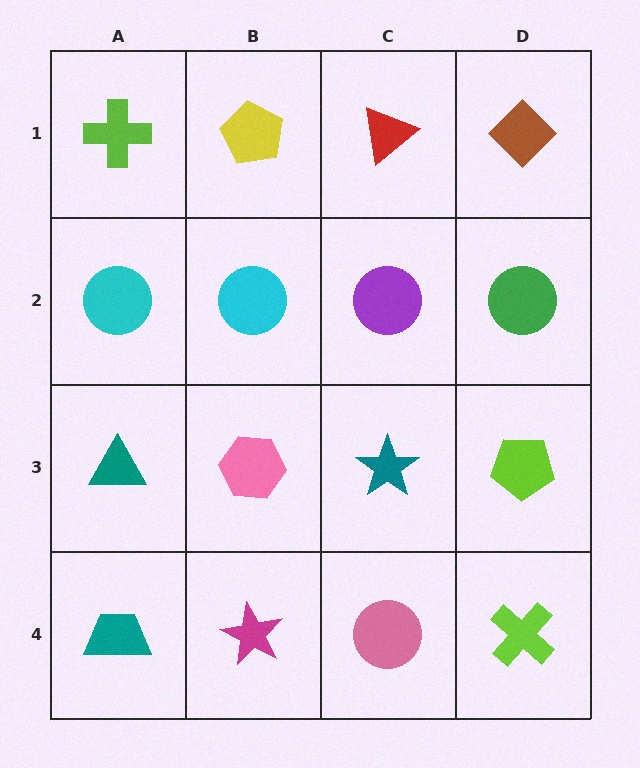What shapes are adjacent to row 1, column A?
A cyan circle (row 2, column A), a yellow pentagon (row 1, column B).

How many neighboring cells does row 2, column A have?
3.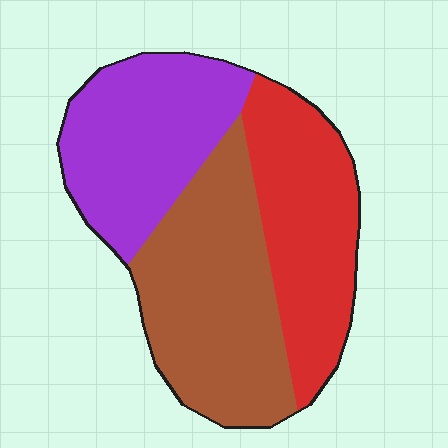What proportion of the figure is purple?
Purple covers around 30% of the figure.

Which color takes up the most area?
Brown, at roughly 40%.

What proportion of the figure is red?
Red covers roughly 30% of the figure.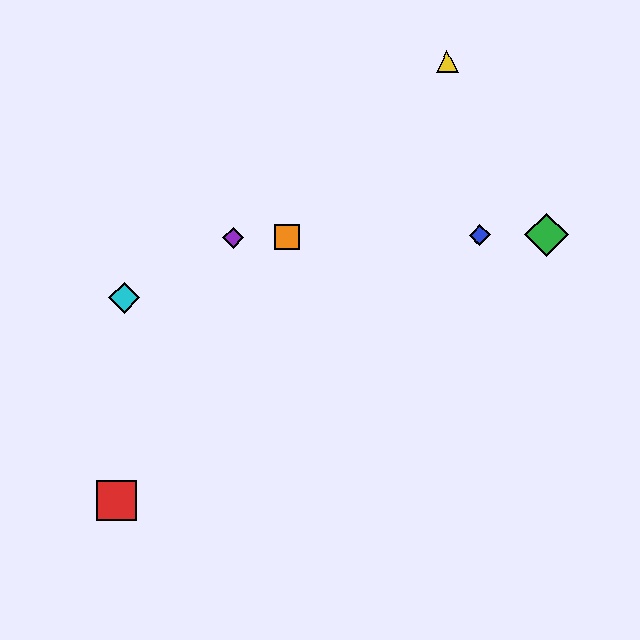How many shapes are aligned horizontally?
4 shapes (the blue diamond, the green diamond, the purple diamond, the orange square) are aligned horizontally.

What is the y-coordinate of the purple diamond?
The purple diamond is at y≈238.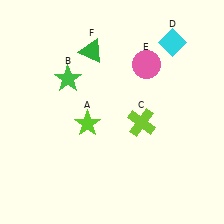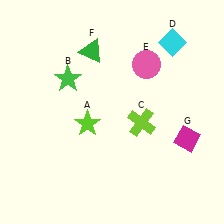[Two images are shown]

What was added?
A magenta diamond (G) was added in Image 2.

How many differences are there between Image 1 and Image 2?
There is 1 difference between the two images.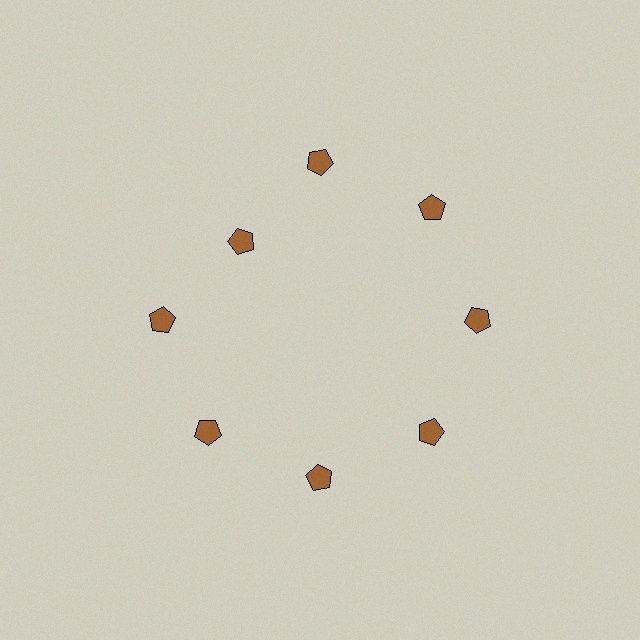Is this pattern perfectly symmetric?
No. The 8 brown pentagons are arranged in a ring, but one element near the 10 o'clock position is pulled inward toward the center, breaking the 8-fold rotational symmetry.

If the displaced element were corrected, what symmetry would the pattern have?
It would have 8-fold rotational symmetry — the pattern would map onto itself every 45 degrees.